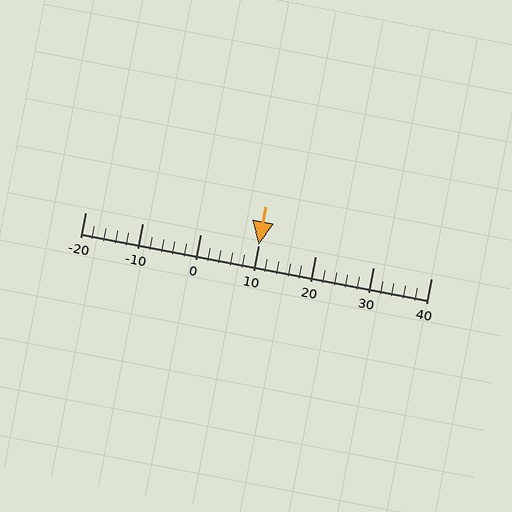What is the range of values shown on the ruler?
The ruler shows values from -20 to 40.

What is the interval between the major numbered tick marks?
The major tick marks are spaced 10 units apart.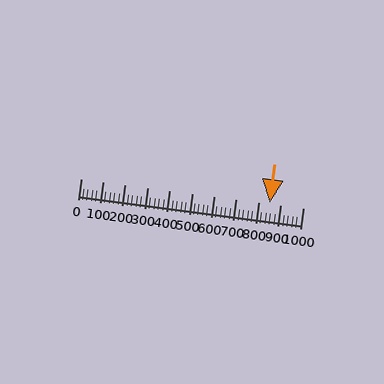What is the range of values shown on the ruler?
The ruler shows values from 0 to 1000.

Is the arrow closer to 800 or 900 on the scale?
The arrow is closer to 900.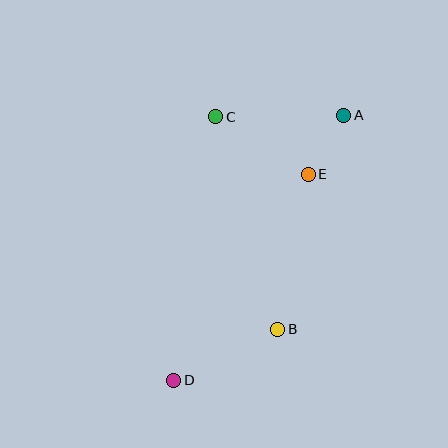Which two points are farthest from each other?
Points A and D are farthest from each other.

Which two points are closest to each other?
Points A and E are closest to each other.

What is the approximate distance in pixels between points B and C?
The distance between B and C is approximately 221 pixels.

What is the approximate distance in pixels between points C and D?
The distance between C and D is approximately 267 pixels.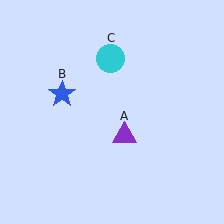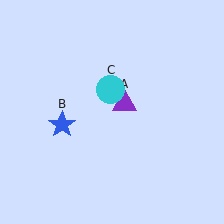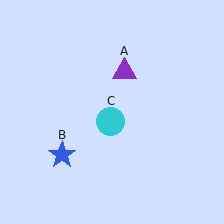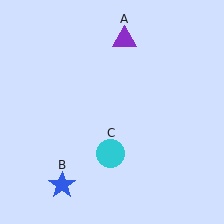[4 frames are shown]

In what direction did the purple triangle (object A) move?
The purple triangle (object A) moved up.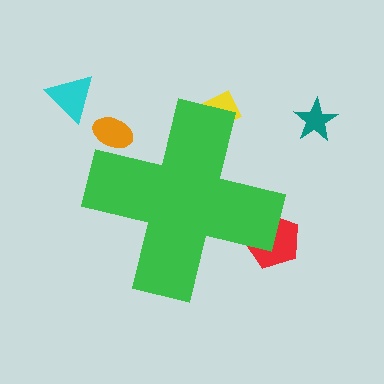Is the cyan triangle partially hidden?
No, the cyan triangle is fully visible.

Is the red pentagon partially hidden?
Yes, the red pentagon is partially hidden behind the green cross.